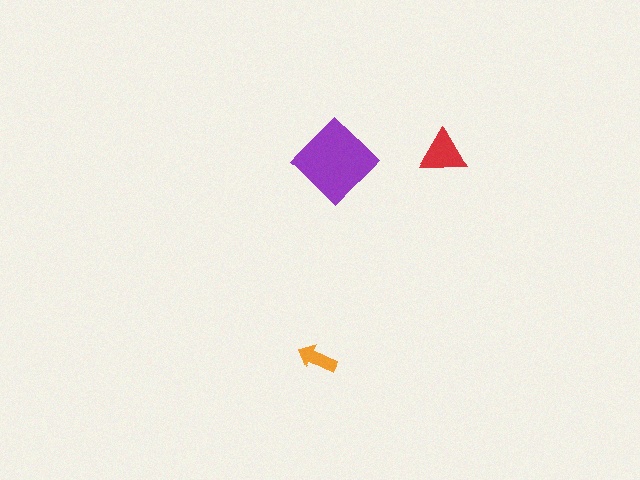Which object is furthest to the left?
The orange arrow is leftmost.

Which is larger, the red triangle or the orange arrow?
The red triangle.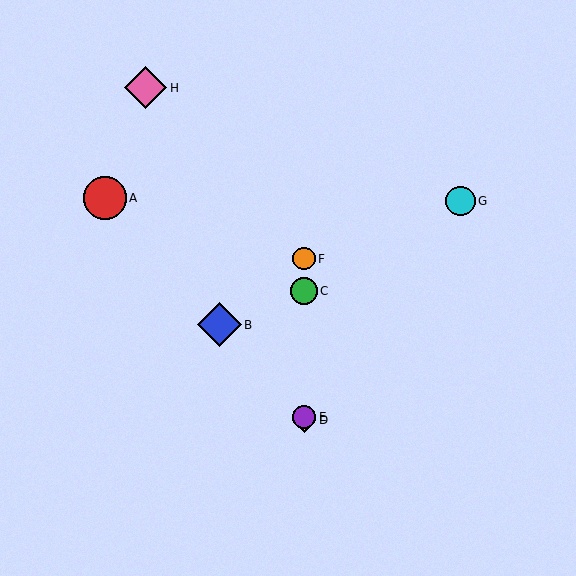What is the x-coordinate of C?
Object C is at x≈304.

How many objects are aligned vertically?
4 objects (C, D, E, F) are aligned vertically.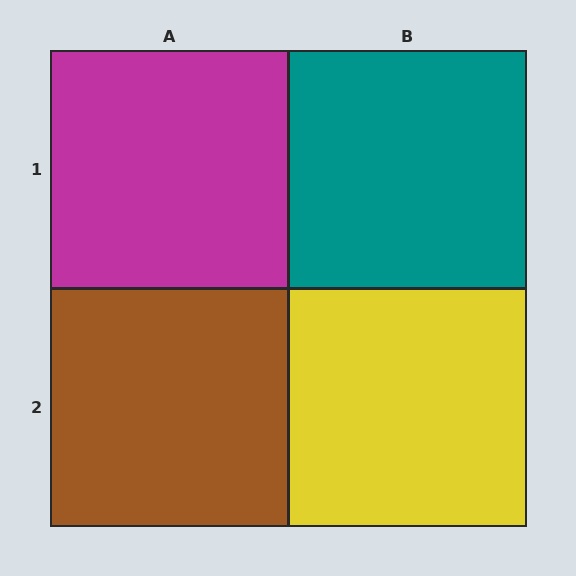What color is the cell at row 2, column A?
Brown.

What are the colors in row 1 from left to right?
Magenta, teal.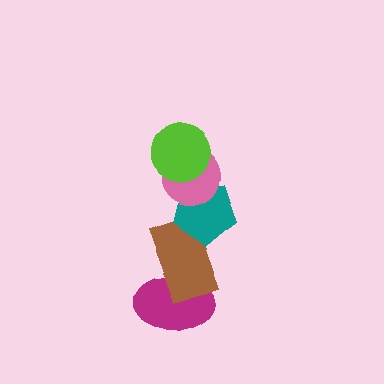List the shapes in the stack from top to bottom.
From top to bottom: the lime circle, the pink circle, the teal pentagon, the brown rectangle, the magenta ellipse.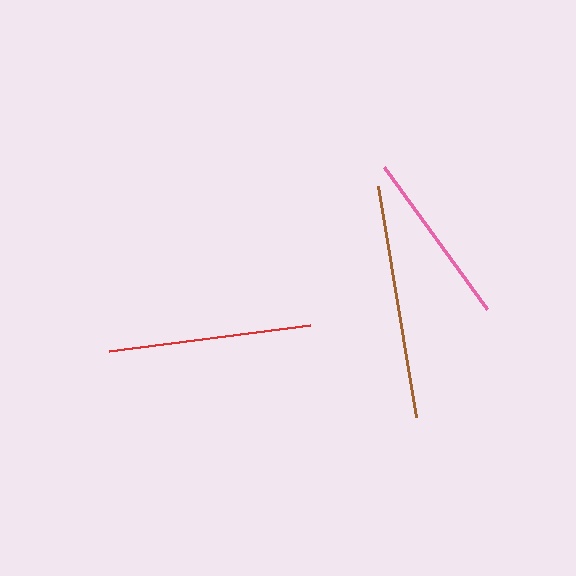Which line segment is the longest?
The brown line is the longest at approximately 235 pixels.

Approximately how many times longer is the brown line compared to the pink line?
The brown line is approximately 1.3 times the length of the pink line.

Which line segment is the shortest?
The pink line is the shortest at approximately 176 pixels.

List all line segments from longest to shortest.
From longest to shortest: brown, red, pink.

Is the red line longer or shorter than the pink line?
The red line is longer than the pink line.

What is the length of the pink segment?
The pink segment is approximately 176 pixels long.